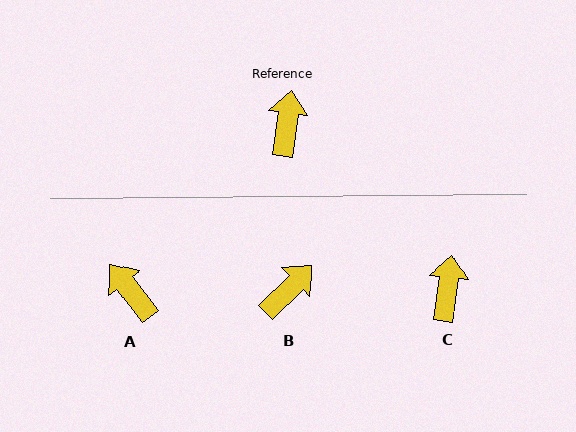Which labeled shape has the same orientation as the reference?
C.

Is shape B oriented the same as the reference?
No, it is off by about 38 degrees.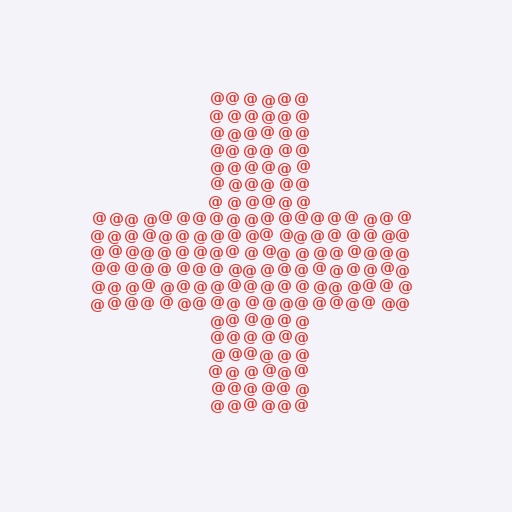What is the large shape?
The large shape is a cross.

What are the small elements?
The small elements are at signs.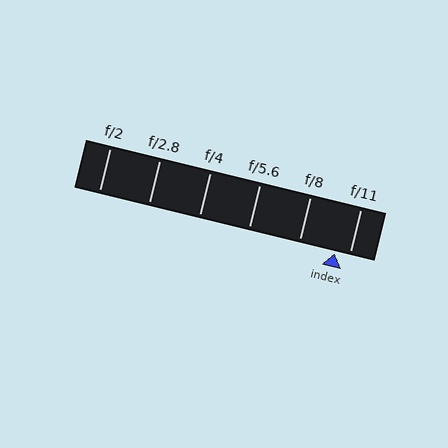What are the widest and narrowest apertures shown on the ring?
The widest aperture shown is f/2 and the narrowest is f/11.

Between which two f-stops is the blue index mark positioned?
The index mark is between f/8 and f/11.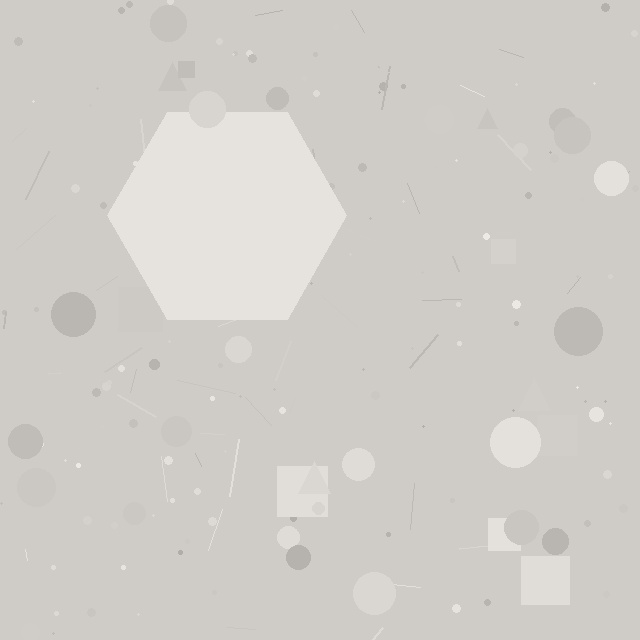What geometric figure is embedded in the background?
A hexagon is embedded in the background.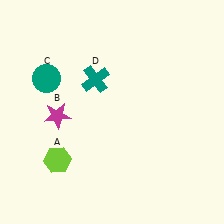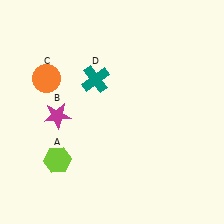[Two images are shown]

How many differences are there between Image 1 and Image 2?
There is 1 difference between the two images.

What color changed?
The circle (C) changed from teal in Image 1 to orange in Image 2.